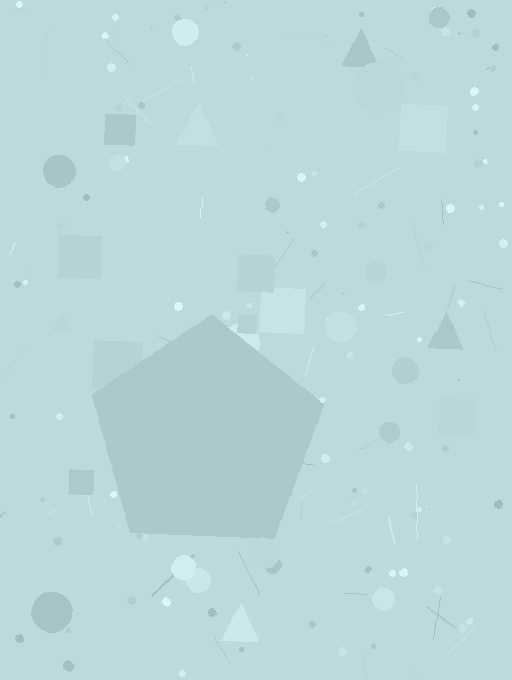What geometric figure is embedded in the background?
A pentagon is embedded in the background.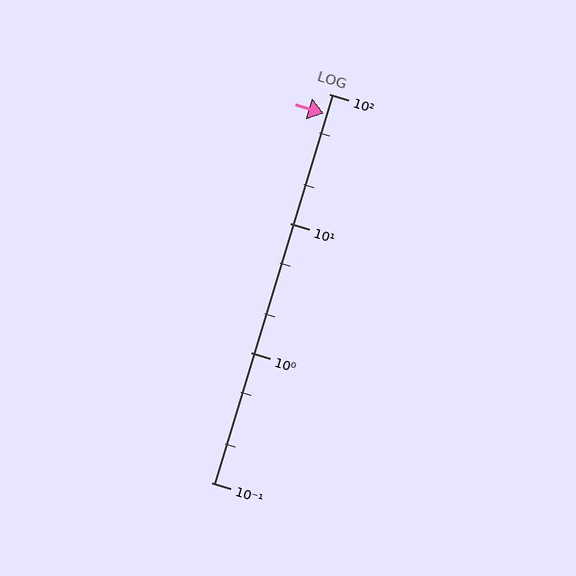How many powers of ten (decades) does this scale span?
The scale spans 3 decades, from 0.1 to 100.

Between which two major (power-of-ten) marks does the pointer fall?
The pointer is between 10 and 100.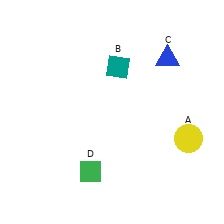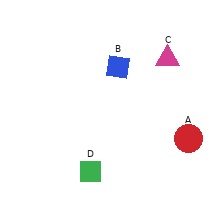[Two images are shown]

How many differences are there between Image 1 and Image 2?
There are 3 differences between the two images.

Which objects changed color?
A changed from yellow to red. B changed from teal to blue. C changed from blue to magenta.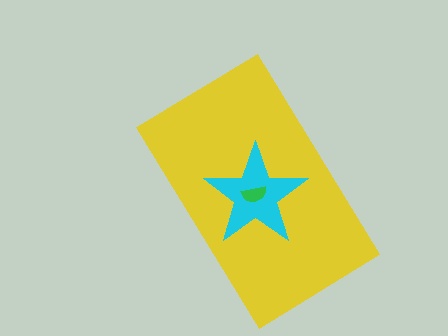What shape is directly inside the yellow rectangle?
The cyan star.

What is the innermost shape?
The green semicircle.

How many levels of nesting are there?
3.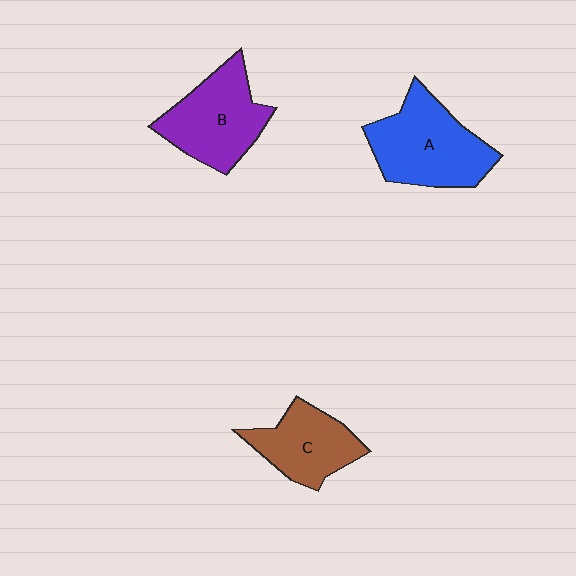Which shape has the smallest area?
Shape C (brown).